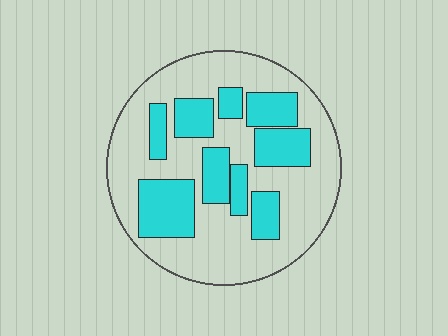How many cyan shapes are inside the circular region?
9.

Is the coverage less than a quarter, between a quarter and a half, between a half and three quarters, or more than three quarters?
Between a quarter and a half.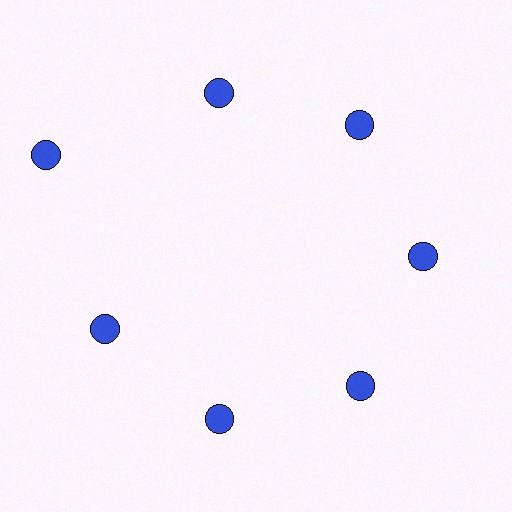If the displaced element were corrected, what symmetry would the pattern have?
It would have 7-fold rotational symmetry — the pattern would map onto itself every 51 degrees.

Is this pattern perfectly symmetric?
No. The 7 blue circles are arranged in a ring, but one element near the 10 o'clock position is pushed outward from the center, breaking the 7-fold rotational symmetry.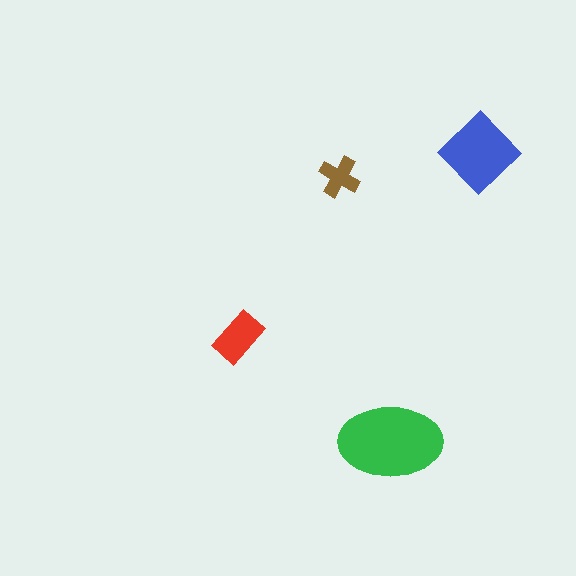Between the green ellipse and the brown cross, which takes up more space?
The green ellipse.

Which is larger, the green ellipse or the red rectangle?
The green ellipse.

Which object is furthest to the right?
The blue diamond is rightmost.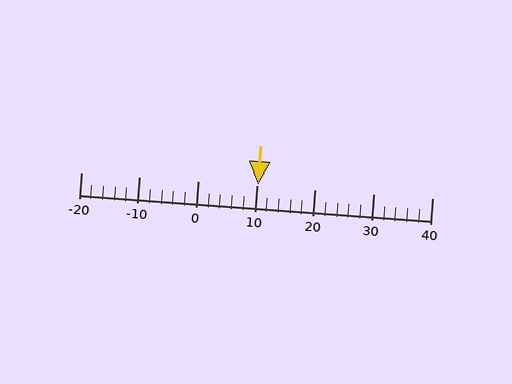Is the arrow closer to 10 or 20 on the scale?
The arrow is closer to 10.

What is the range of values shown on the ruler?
The ruler shows values from -20 to 40.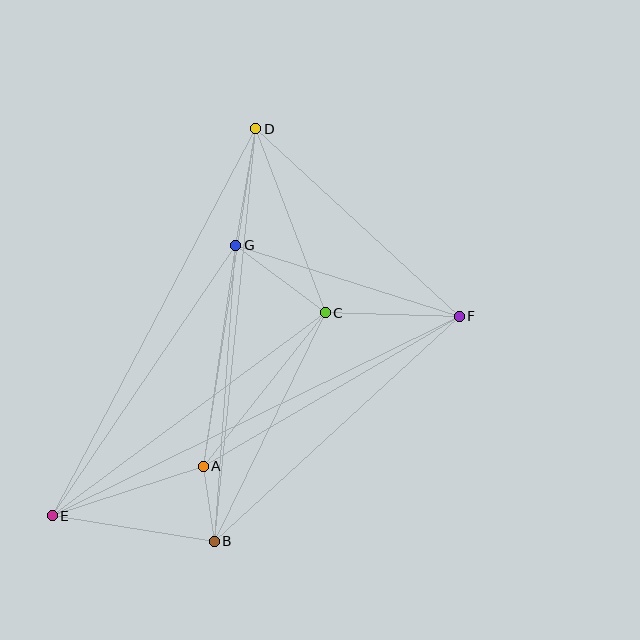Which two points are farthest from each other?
Points E and F are farthest from each other.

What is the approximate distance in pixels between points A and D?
The distance between A and D is approximately 341 pixels.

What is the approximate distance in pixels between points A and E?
The distance between A and E is approximately 159 pixels.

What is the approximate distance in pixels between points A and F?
The distance between A and F is approximately 296 pixels.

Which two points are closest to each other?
Points A and B are closest to each other.